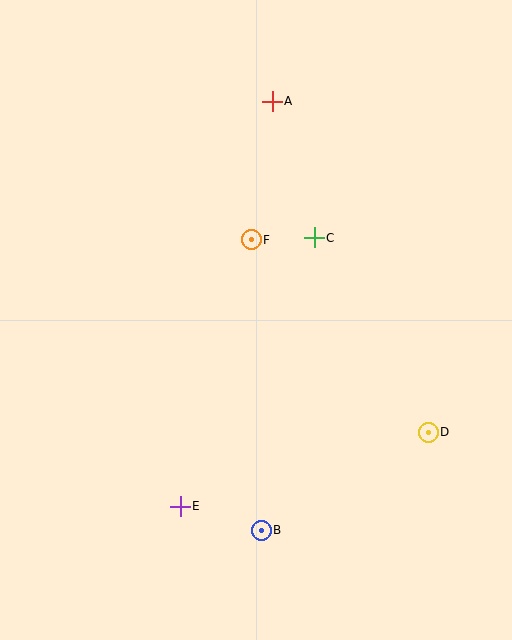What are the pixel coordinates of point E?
Point E is at (180, 506).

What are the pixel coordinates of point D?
Point D is at (428, 432).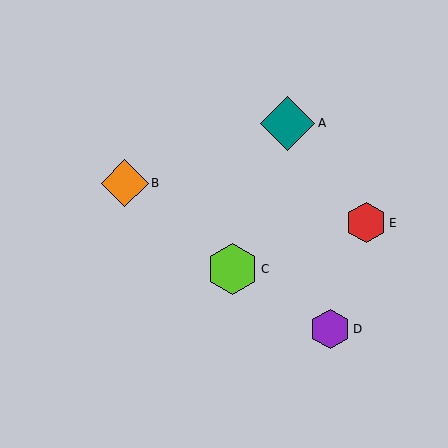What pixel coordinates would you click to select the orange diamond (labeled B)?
Click at (125, 183) to select the orange diamond B.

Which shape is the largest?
The teal diamond (labeled A) is the largest.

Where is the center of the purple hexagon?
The center of the purple hexagon is at (330, 329).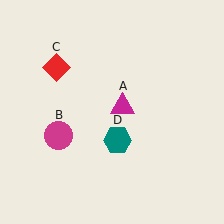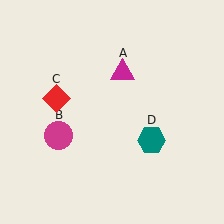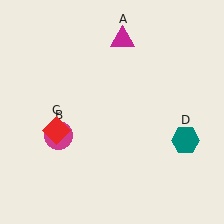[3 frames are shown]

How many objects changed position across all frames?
3 objects changed position: magenta triangle (object A), red diamond (object C), teal hexagon (object D).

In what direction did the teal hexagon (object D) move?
The teal hexagon (object D) moved right.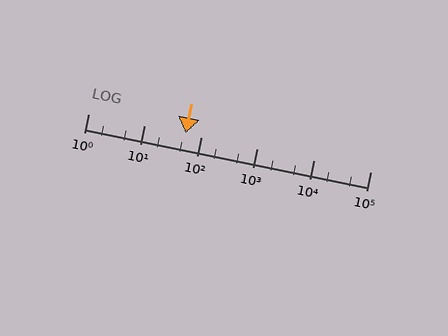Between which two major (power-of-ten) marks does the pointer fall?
The pointer is between 10 and 100.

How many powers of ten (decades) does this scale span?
The scale spans 5 decades, from 1 to 100000.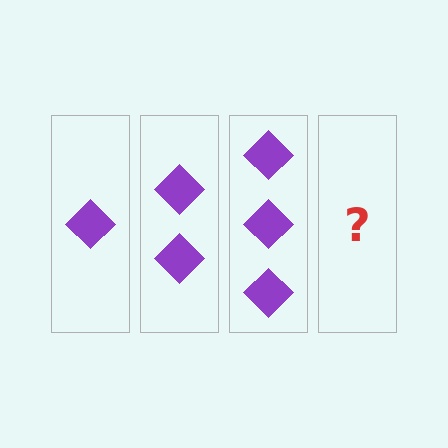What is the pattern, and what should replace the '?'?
The pattern is that each step adds one more diamond. The '?' should be 4 diamonds.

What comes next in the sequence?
The next element should be 4 diamonds.